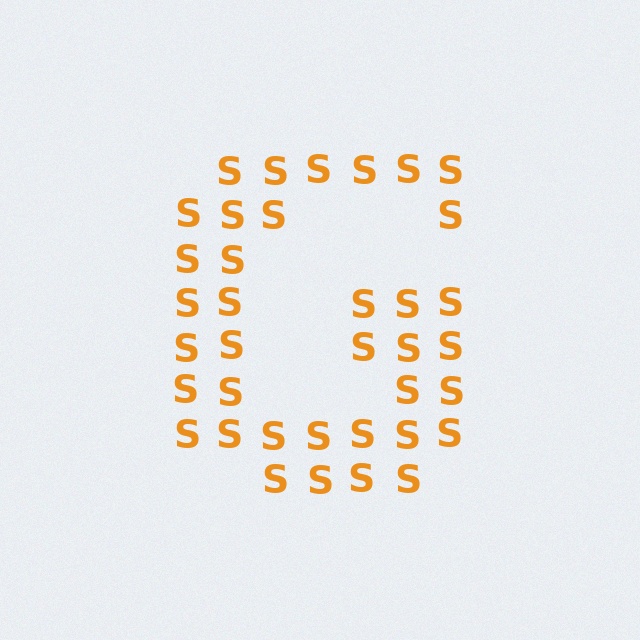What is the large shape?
The large shape is the letter G.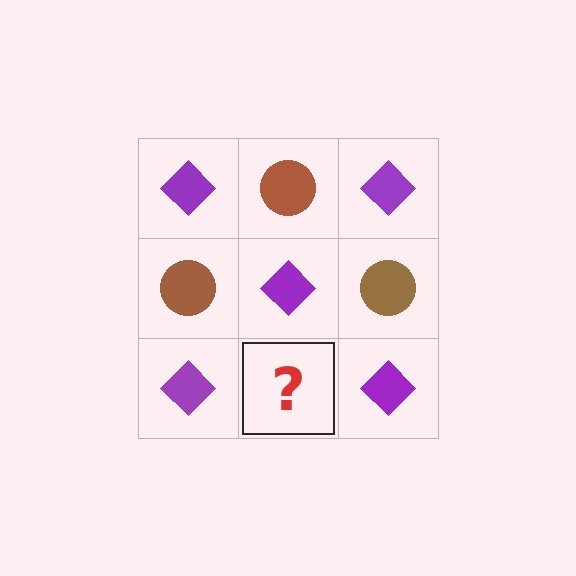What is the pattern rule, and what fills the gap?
The rule is that it alternates purple diamond and brown circle in a checkerboard pattern. The gap should be filled with a brown circle.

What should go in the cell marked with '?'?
The missing cell should contain a brown circle.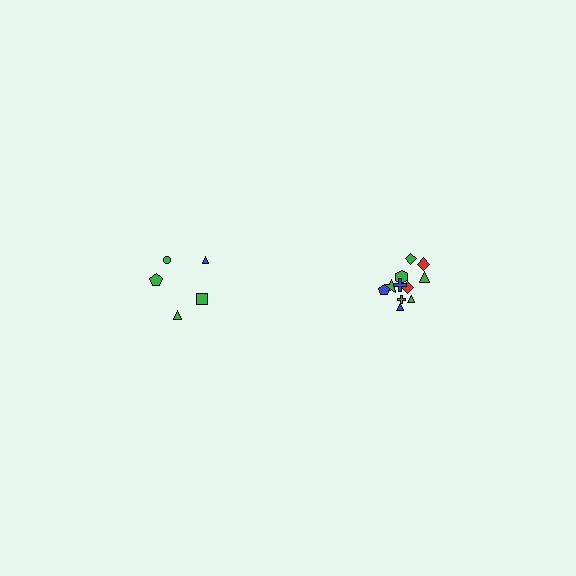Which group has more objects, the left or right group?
The right group.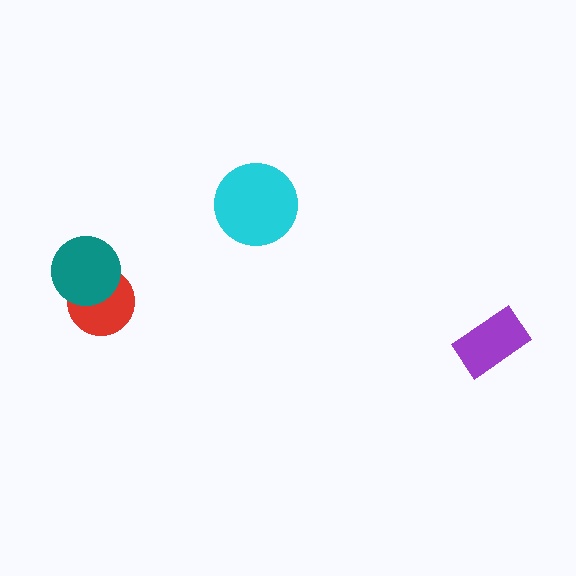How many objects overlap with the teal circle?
1 object overlaps with the teal circle.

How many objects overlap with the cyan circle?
0 objects overlap with the cyan circle.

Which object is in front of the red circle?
The teal circle is in front of the red circle.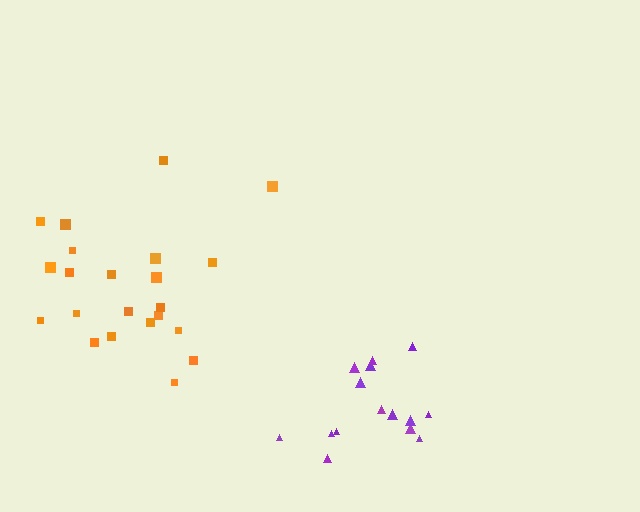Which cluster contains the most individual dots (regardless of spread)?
Orange (22).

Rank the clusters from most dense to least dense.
purple, orange.